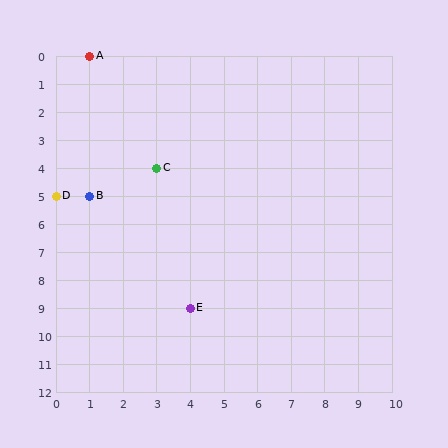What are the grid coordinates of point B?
Point B is at grid coordinates (1, 5).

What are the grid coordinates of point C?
Point C is at grid coordinates (3, 4).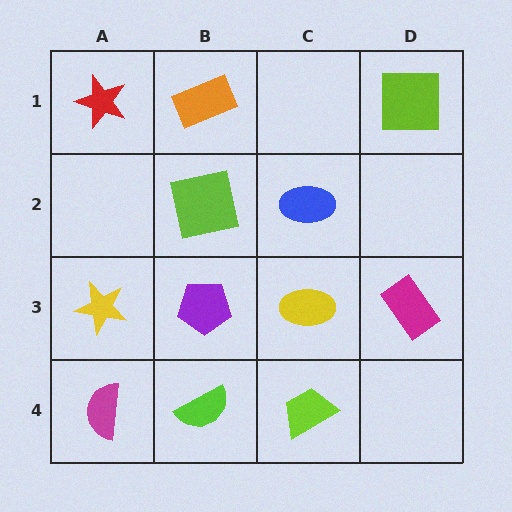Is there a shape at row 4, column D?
No, that cell is empty.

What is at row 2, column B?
A lime square.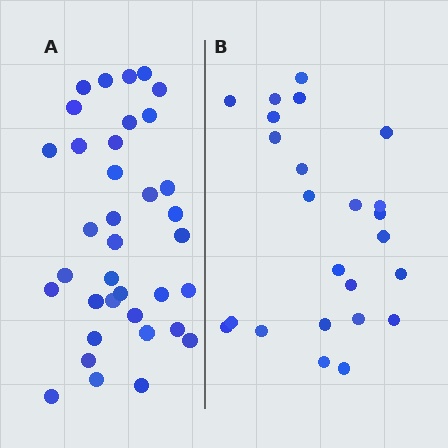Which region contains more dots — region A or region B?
Region A (the left region) has more dots.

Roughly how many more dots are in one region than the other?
Region A has roughly 12 or so more dots than region B.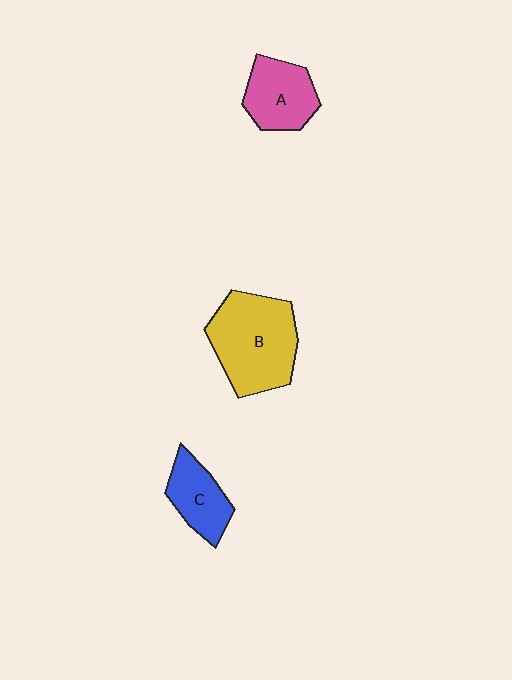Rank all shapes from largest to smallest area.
From largest to smallest: B (yellow), A (pink), C (blue).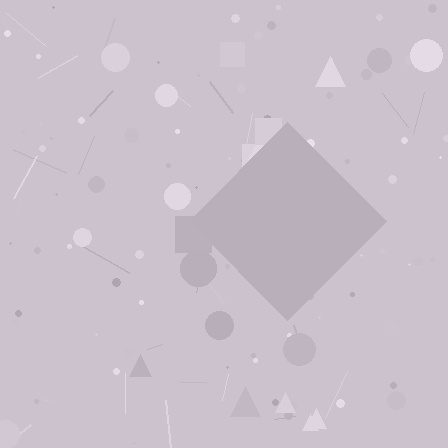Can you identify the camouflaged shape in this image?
The camouflaged shape is a diamond.